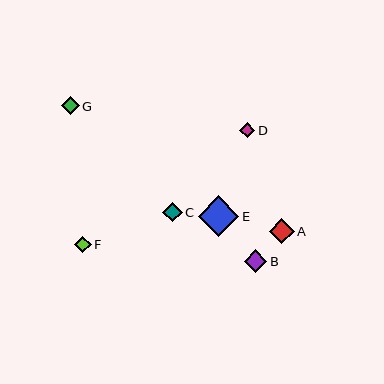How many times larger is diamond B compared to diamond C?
Diamond B is approximately 1.2 times the size of diamond C.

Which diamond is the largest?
Diamond E is the largest with a size of approximately 41 pixels.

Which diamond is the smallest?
Diamond D is the smallest with a size of approximately 16 pixels.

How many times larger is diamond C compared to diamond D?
Diamond C is approximately 1.3 times the size of diamond D.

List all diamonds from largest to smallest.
From largest to smallest: E, A, B, C, G, F, D.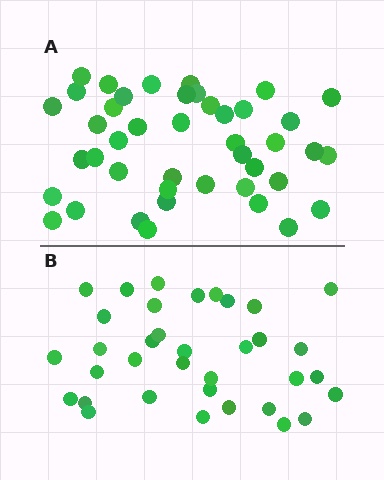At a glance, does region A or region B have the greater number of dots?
Region A (the top region) has more dots.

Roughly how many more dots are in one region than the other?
Region A has roughly 8 or so more dots than region B.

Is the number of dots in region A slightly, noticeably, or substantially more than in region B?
Region A has only slightly more — the two regions are fairly close. The ratio is roughly 1.2 to 1.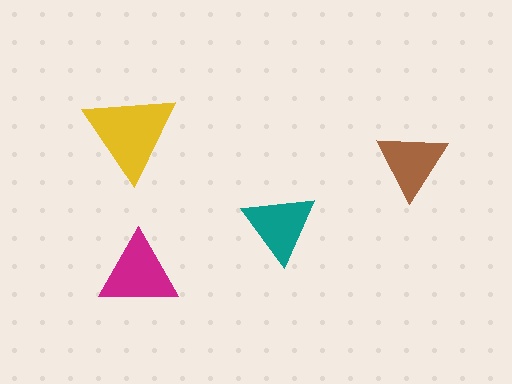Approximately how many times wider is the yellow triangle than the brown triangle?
About 1.5 times wider.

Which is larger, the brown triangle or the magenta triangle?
The magenta one.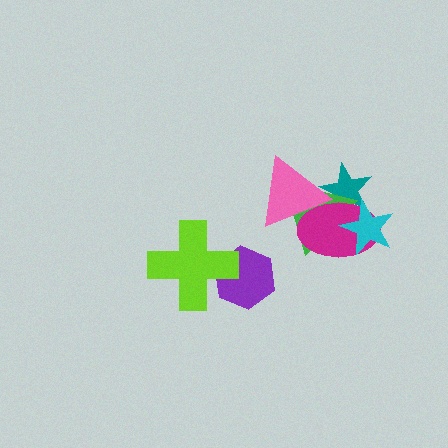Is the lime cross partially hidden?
No, no other shape covers it.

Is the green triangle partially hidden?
Yes, it is partially covered by another shape.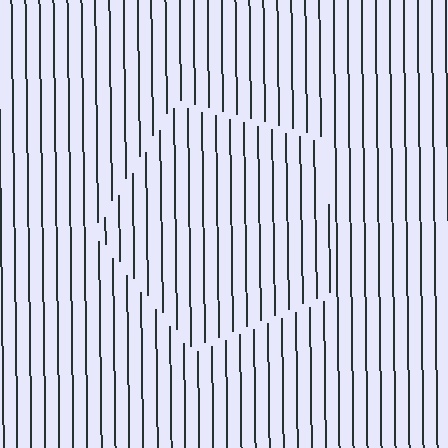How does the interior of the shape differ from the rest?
The interior of the shape contains the same grating, shifted by half a period — the contour is defined by the phase discontinuity where line-ends from the inner and outer gratings abut.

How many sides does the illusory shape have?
5 sides — the line-ends trace a pentagon.